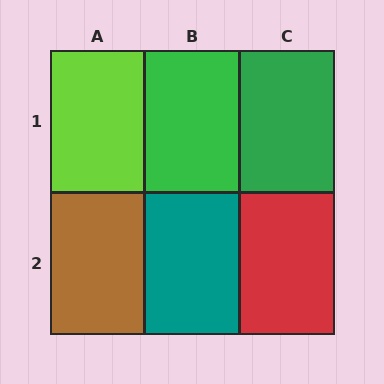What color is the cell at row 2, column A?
Brown.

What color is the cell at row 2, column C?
Red.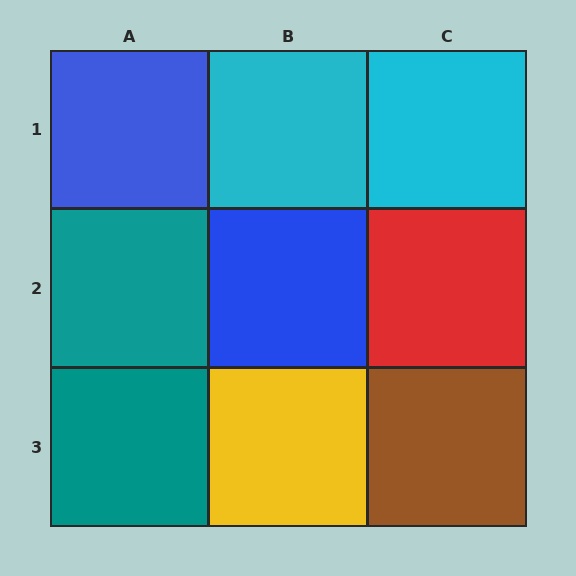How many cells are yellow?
1 cell is yellow.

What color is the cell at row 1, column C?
Cyan.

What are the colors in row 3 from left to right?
Teal, yellow, brown.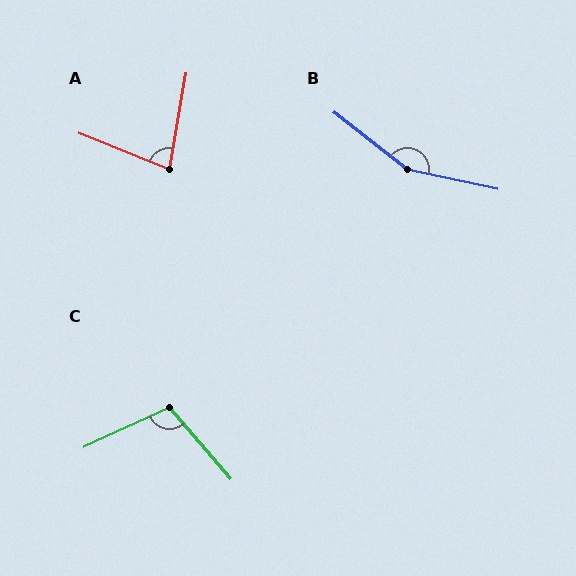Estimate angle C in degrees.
Approximately 106 degrees.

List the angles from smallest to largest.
A (78°), C (106°), B (154°).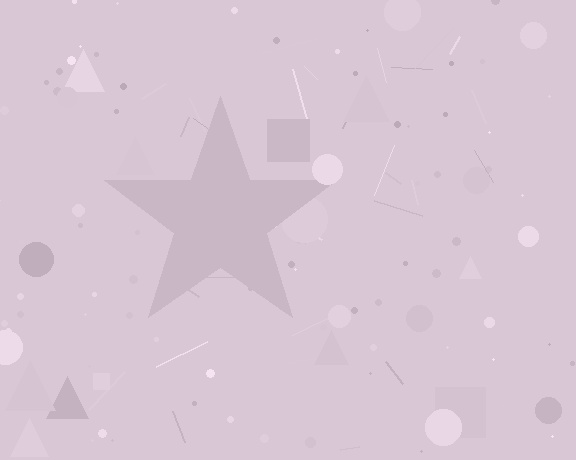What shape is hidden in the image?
A star is hidden in the image.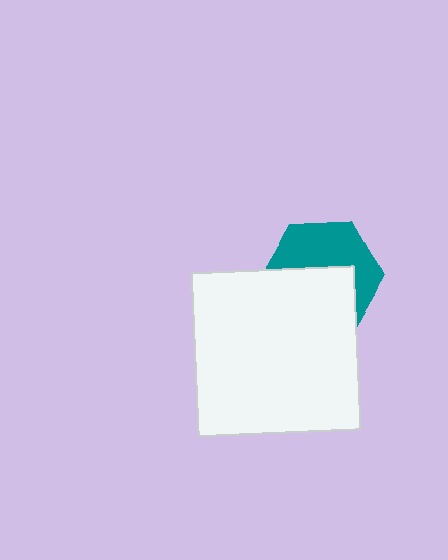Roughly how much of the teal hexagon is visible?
About half of it is visible (roughly 48%).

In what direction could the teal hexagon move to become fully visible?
The teal hexagon could move up. That would shift it out from behind the white square entirely.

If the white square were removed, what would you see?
You would see the complete teal hexagon.